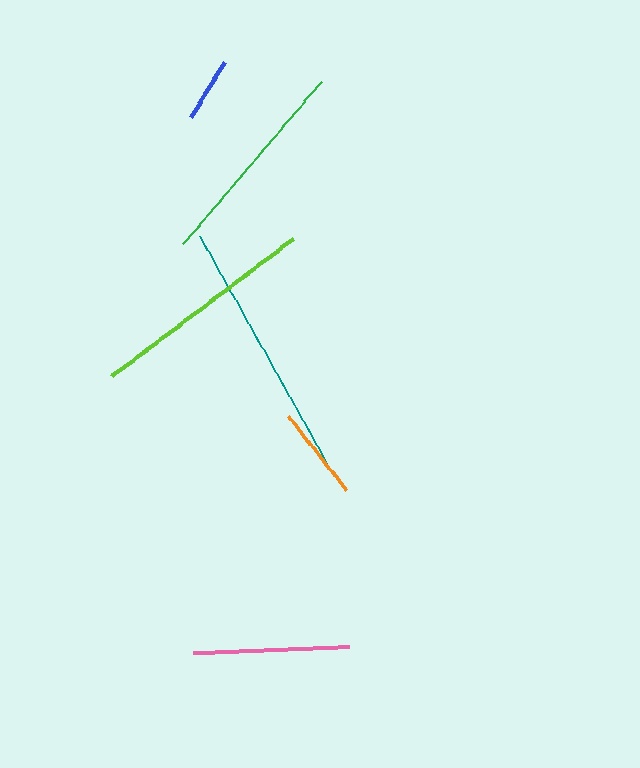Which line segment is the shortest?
The blue line is the shortest at approximately 64 pixels.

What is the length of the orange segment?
The orange segment is approximately 94 pixels long.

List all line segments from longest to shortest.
From longest to shortest: teal, lime, green, pink, orange, blue.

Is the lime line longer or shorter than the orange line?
The lime line is longer than the orange line.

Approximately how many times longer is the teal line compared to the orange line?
The teal line is approximately 2.8 times the length of the orange line.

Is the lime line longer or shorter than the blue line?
The lime line is longer than the blue line.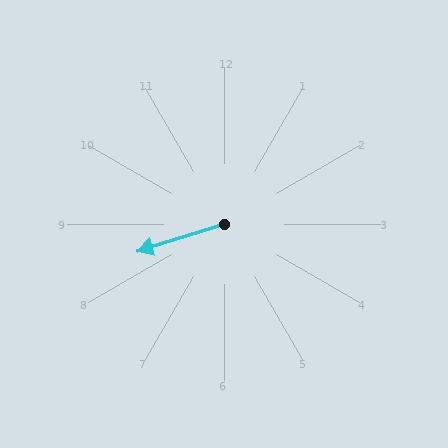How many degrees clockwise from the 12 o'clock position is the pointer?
Approximately 253 degrees.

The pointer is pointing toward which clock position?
Roughly 8 o'clock.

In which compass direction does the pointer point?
West.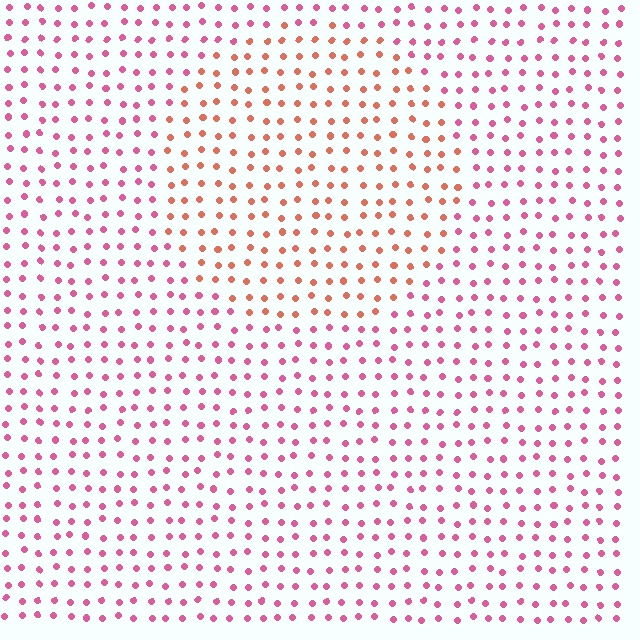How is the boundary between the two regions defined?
The boundary is defined purely by a slight shift in hue (about 39 degrees). Spacing, size, and orientation are identical on both sides.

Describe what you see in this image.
The image is filled with small pink elements in a uniform arrangement. A circle-shaped region is visible where the elements are tinted to a slightly different hue, forming a subtle color boundary.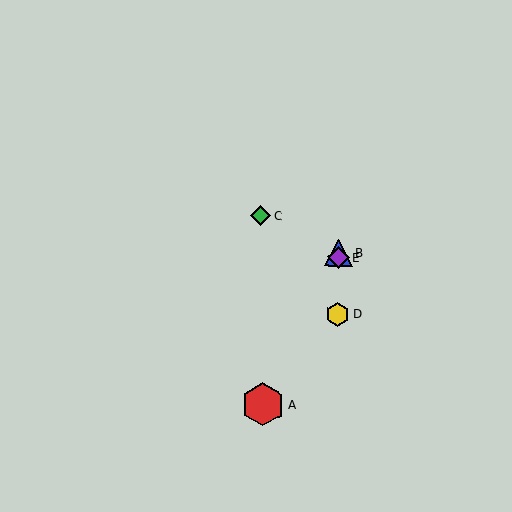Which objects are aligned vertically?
Objects B, D, E are aligned vertically.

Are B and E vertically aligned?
Yes, both are at x≈339.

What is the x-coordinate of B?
Object B is at x≈339.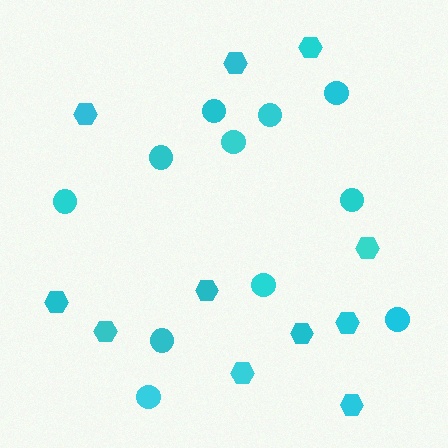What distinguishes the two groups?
There are 2 groups: one group of hexagons (11) and one group of circles (11).